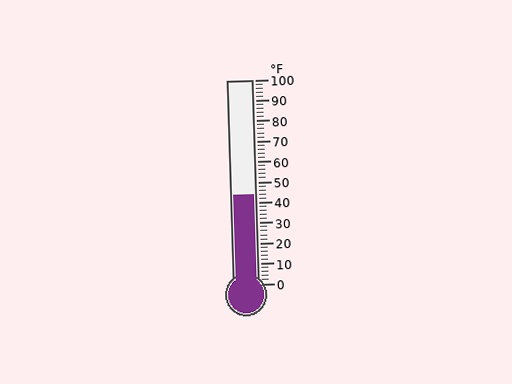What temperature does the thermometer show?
The thermometer shows approximately 44°F.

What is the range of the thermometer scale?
The thermometer scale ranges from 0°F to 100°F.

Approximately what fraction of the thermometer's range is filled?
The thermometer is filled to approximately 45% of its range.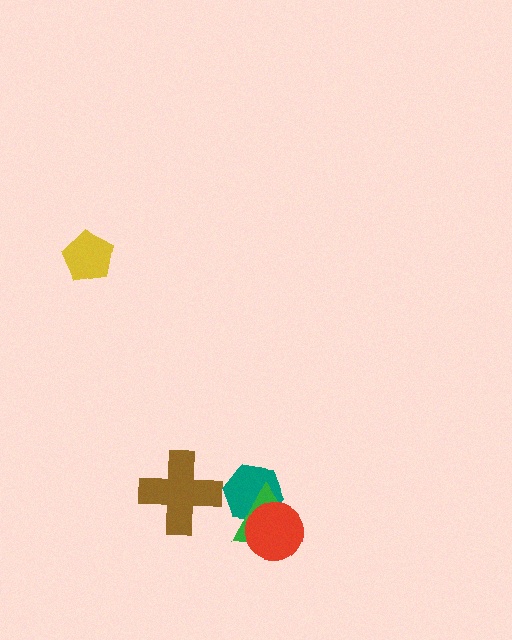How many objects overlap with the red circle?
2 objects overlap with the red circle.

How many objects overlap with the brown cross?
0 objects overlap with the brown cross.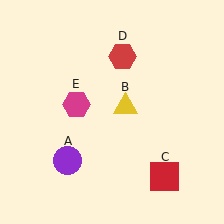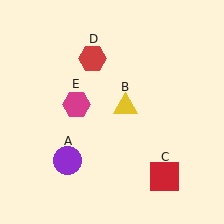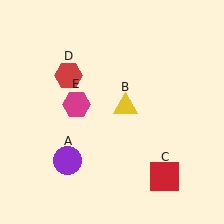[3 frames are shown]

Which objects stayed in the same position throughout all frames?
Purple circle (object A) and yellow triangle (object B) and red square (object C) and magenta hexagon (object E) remained stationary.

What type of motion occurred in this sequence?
The red hexagon (object D) rotated counterclockwise around the center of the scene.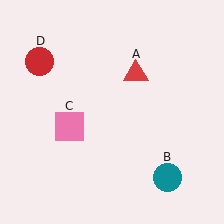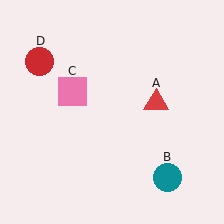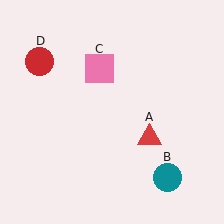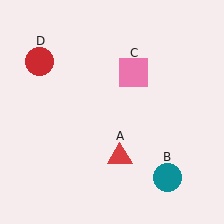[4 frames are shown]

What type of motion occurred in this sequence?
The red triangle (object A), pink square (object C) rotated clockwise around the center of the scene.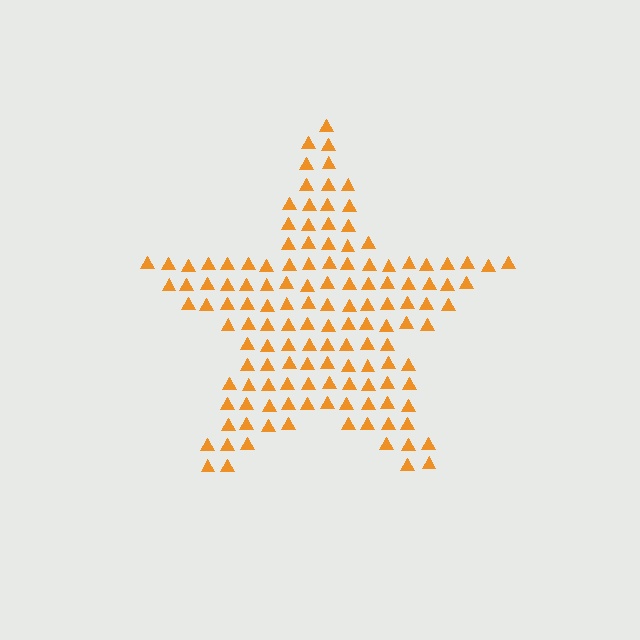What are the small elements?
The small elements are triangles.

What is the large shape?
The large shape is a star.